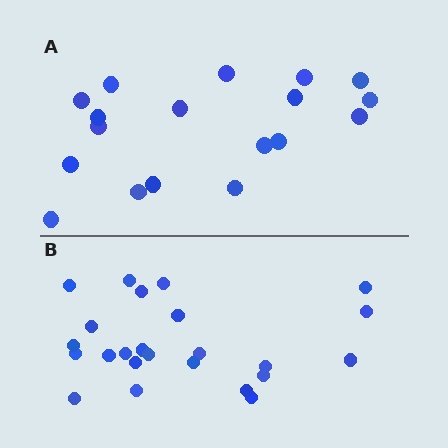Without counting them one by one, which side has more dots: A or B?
Region B (the bottom region) has more dots.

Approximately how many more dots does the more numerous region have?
Region B has about 6 more dots than region A.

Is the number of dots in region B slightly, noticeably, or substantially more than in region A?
Region B has noticeably more, but not dramatically so. The ratio is roughly 1.3 to 1.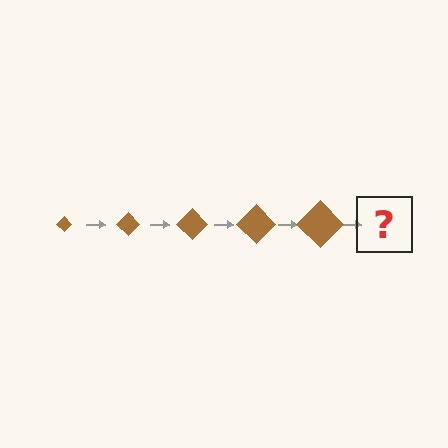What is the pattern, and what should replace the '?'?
The pattern is that the diamond gets progressively larger each step. The '?' should be a brown diamond, larger than the previous one.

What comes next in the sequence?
The next element should be a brown diamond, larger than the previous one.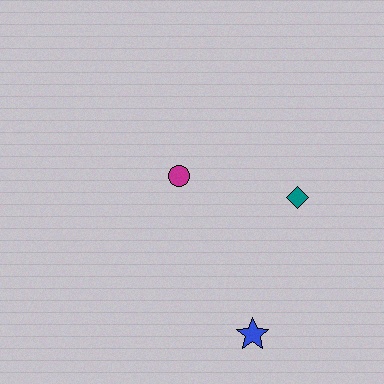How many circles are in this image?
There is 1 circle.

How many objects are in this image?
There are 3 objects.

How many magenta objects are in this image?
There is 1 magenta object.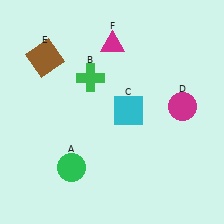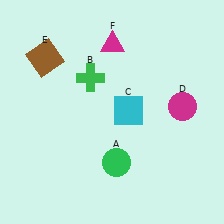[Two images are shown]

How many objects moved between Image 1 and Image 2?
1 object moved between the two images.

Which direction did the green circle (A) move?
The green circle (A) moved right.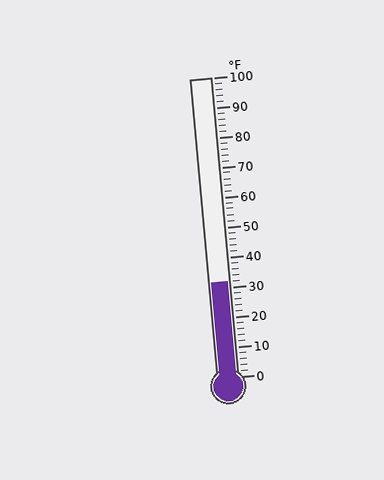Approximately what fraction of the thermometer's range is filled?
The thermometer is filled to approximately 30% of its range.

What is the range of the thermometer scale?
The thermometer scale ranges from 0°F to 100°F.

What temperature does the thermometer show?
The thermometer shows approximately 32°F.